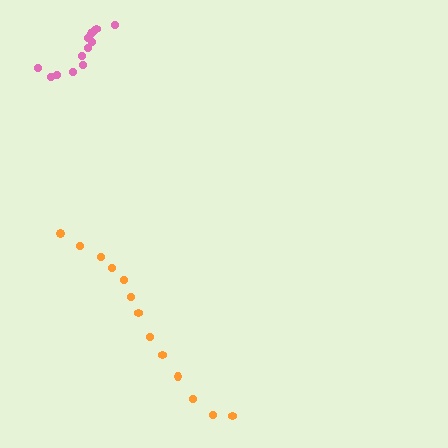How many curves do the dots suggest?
There are 2 distinct paths.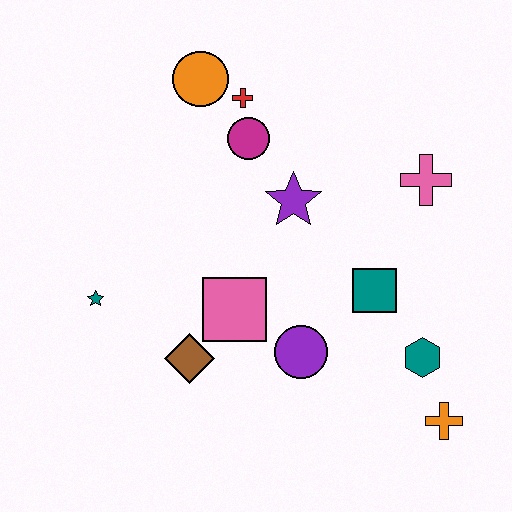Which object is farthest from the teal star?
The orange cross is farthest from the teal star.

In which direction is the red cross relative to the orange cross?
The red cross is above the orange cross.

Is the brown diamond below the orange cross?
No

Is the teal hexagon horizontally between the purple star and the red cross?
No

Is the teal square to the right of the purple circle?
Yes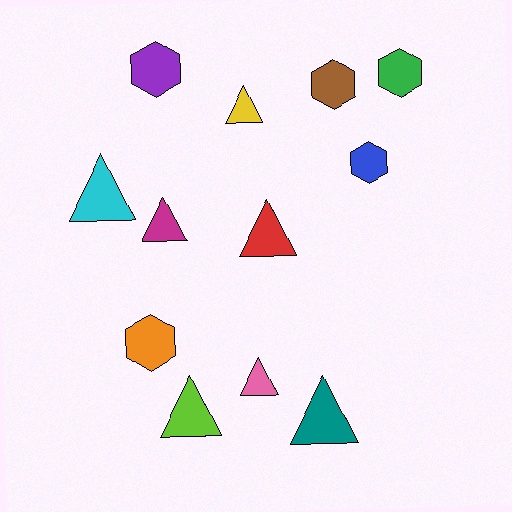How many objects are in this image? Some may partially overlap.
There are 12 objects.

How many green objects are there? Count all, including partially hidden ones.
There is 1 green object.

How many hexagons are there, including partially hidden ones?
There are 5 hexagons.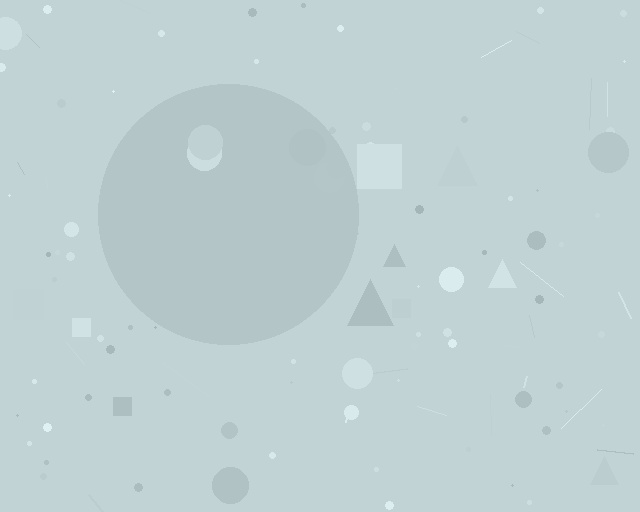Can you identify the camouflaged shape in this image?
The camouflaged shape is a circle.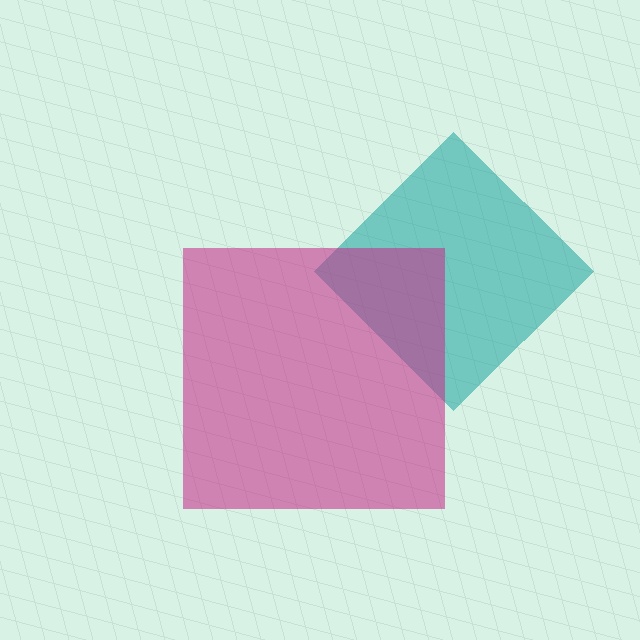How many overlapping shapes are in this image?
There are 2 overlapping shapes in the image.